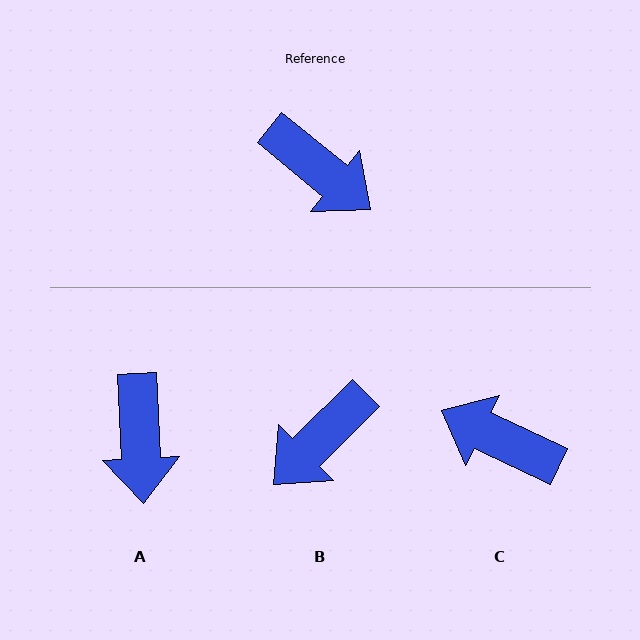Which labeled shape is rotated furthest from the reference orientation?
C, about 166 degrees away.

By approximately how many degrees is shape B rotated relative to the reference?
Approximately 96 degrees clockwise.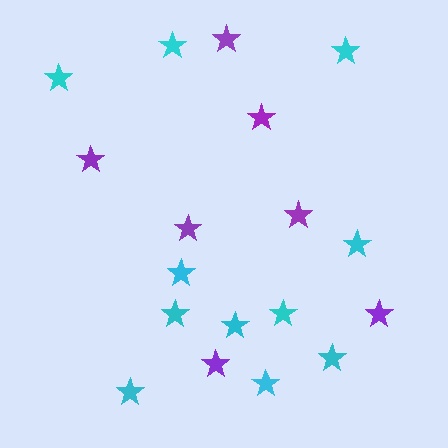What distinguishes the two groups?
There are 2 groups: one group of purple stars (7) and one group of cyan stars (11).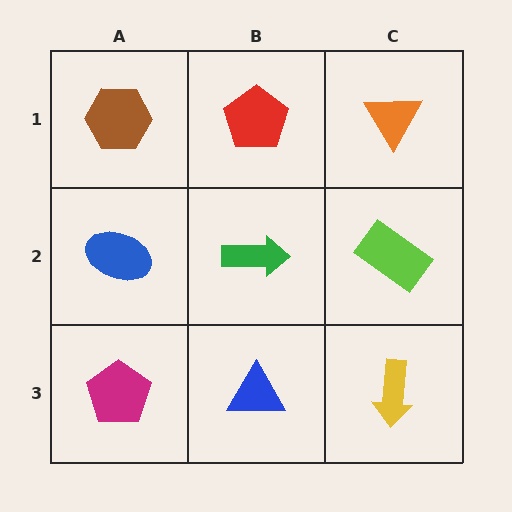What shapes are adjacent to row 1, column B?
A green arrow (row 2, column B), a brown hexagon (row 1, column A), an orange triangle (row 1, column C).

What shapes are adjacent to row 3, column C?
A lime rectangle (row 2, column C), a blue triangle (row 3, column B).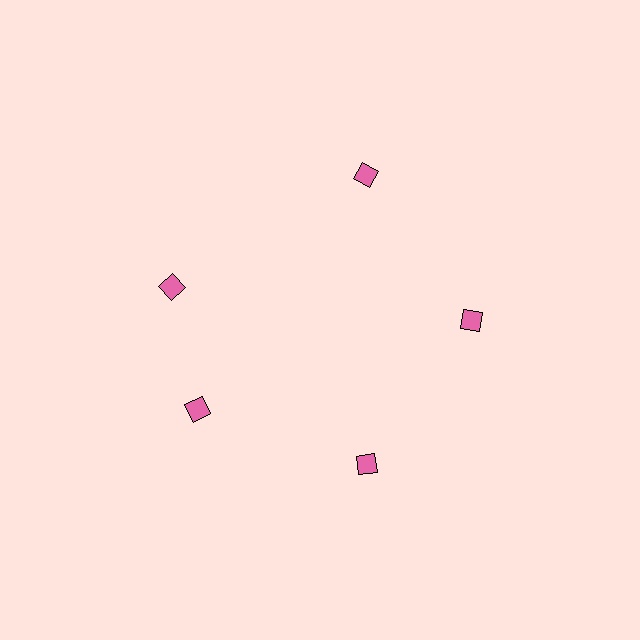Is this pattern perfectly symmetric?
No. The 5 pink diamonds are arranged in a ring, but one element near the 10 o'clock position is rotated out of alignment along the ring, breaking the 5-fold rotational symmetry.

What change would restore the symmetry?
The symmetry would be restored by rotating it back into even spacing with its neighbors so that all 5 diamonds sit at equal angles and equal distance from the center.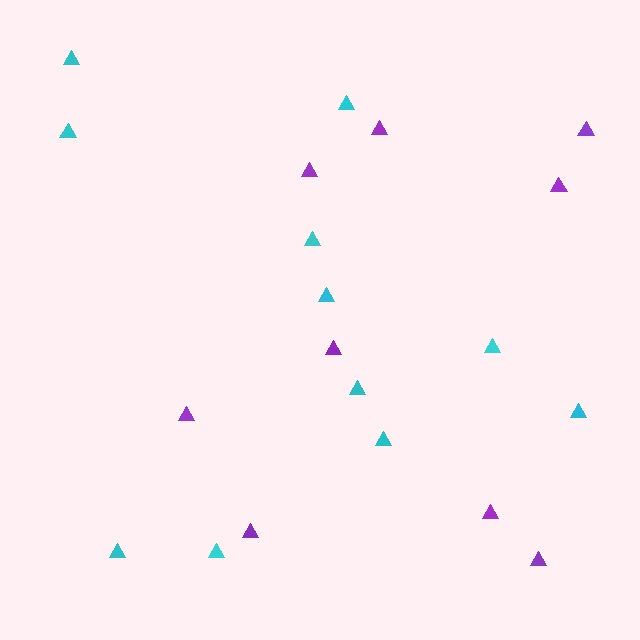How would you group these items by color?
There are 2 groups: one group of cyan triangles (11) and one group of purple triangles (9).